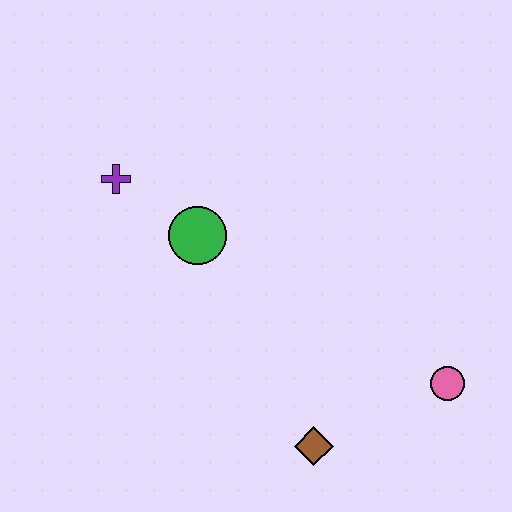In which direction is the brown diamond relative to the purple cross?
The brown diamond is below the purple cross.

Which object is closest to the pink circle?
The brown diamond is closest to the pink circle.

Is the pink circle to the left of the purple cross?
No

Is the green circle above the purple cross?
No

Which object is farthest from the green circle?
The pink circle is farthest from the green circle.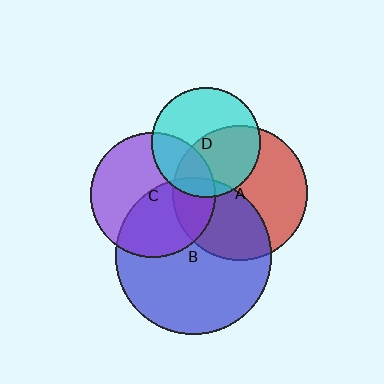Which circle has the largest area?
Circle B (blue).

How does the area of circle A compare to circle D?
Approximately 1.5 times.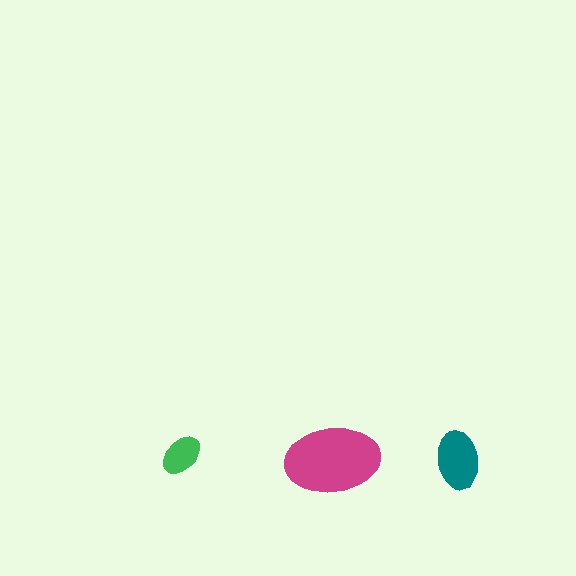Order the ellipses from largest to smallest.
the magenta one, the teal one, the green one.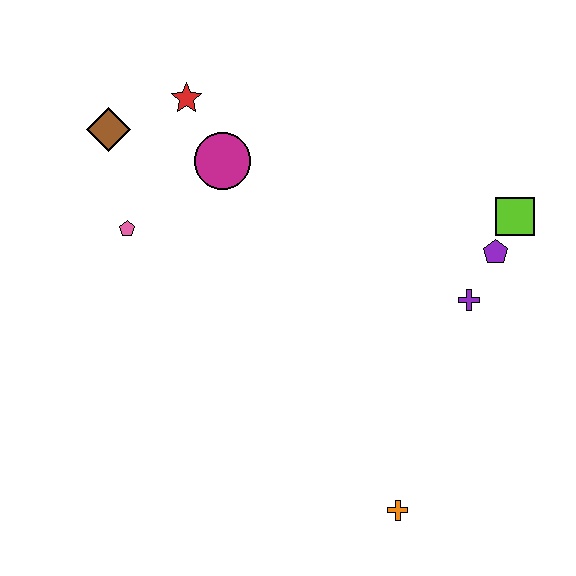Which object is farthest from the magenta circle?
The orange cross is farthest from the magenta circle.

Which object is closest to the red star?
The magenta circle is closest to the red star.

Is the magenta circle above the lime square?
Yes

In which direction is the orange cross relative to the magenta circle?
The orange cross is below the magenta circle.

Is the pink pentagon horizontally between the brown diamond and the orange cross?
Yes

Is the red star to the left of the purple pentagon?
Yes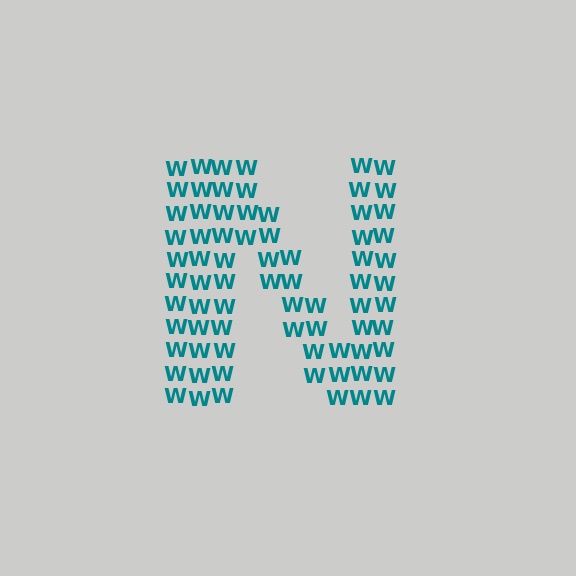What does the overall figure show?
The overall figure shows the letter N.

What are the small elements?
The small elements are letter W's.